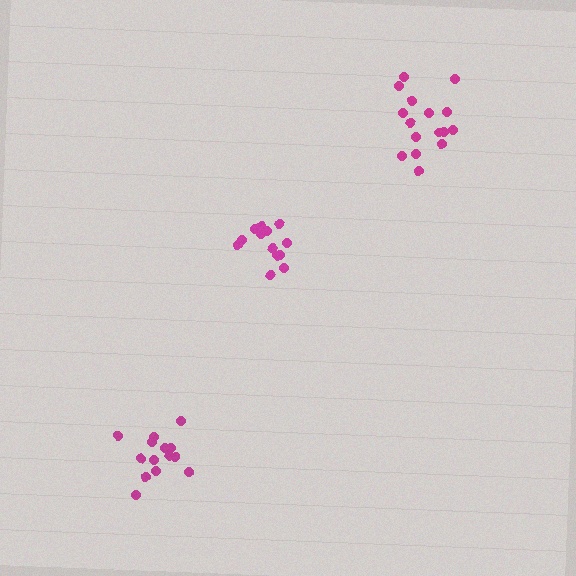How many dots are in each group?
Group 1: 16 dots, Group 2: 14 dots, Group 3: 13 dots (43 total).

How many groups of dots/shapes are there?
There are 3 groups.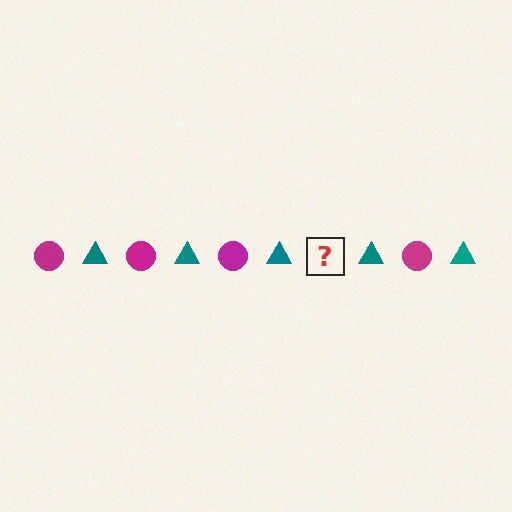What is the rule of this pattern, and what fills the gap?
The rule is that the pattern alternates between magenta circle and teal triangle. The gap should be filled with a magenta circle.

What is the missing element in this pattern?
The missing element is a magenta circle.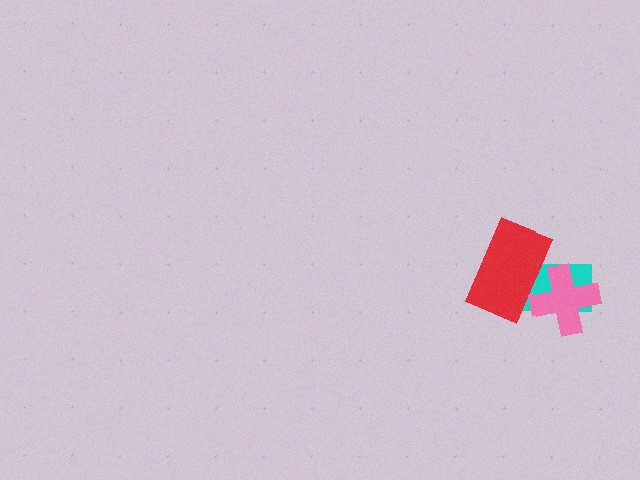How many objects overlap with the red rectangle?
2 objects overlap with the red rectangle.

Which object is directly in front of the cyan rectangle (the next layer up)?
The red rectangle is directly in front of the cyan rectangle.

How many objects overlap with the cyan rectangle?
2 objects overlap with the cyan rectangle.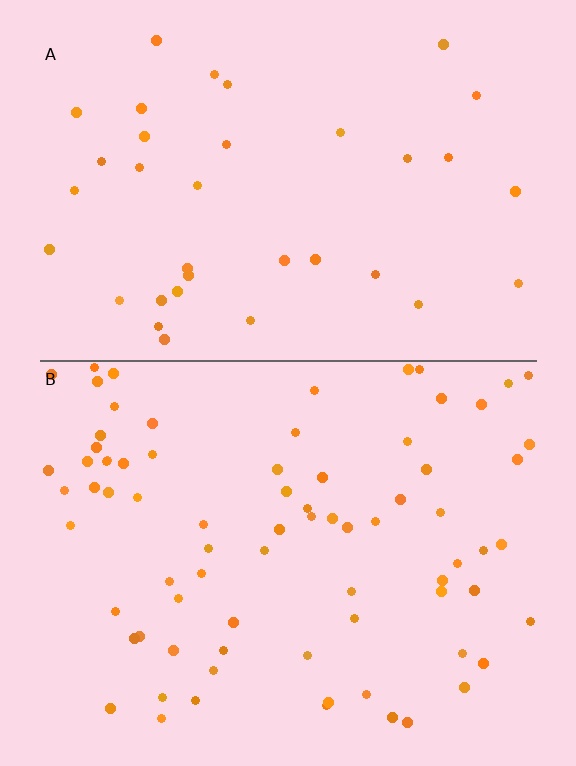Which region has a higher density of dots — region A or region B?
B (the bottom).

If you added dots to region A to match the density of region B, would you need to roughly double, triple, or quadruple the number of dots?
Approximately double.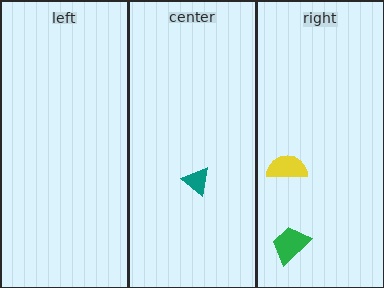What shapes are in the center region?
The teal triangle.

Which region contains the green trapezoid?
The right region.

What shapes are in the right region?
The yellow semicircle, the green trapezoid.